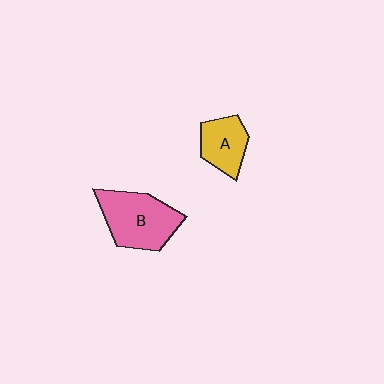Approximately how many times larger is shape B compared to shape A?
Approximately 1.6 times.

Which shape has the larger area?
Shape B (pink).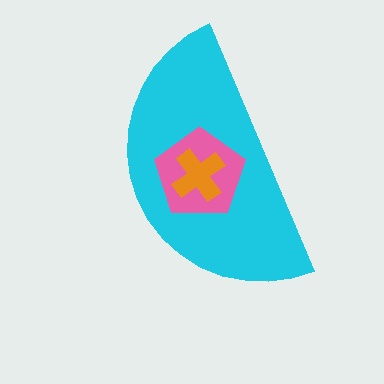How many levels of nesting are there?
3.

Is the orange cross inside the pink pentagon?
Yes.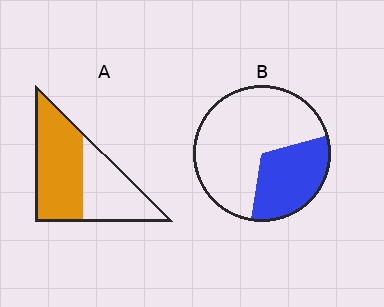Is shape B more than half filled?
No.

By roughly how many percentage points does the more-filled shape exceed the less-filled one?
By roughly 25 percentage points (A over B).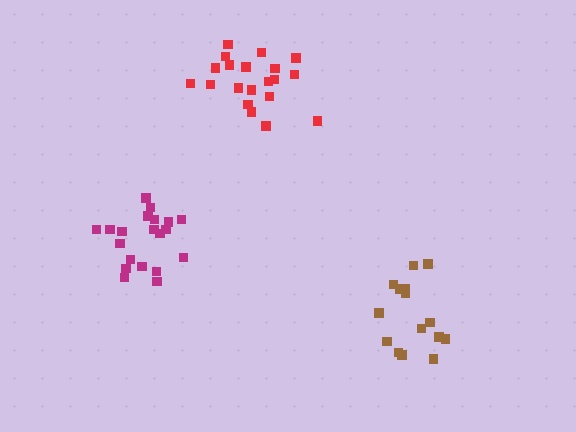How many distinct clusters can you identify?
There are 3 distinct clusters.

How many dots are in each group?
Group 1: 20 dots, Group 2: 15 dots, Group 3: 20 dots (55 total).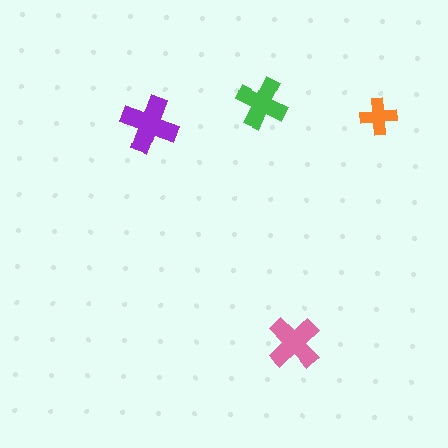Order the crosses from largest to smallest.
the purple one, the pink one, the green one, the orange one.